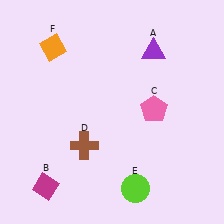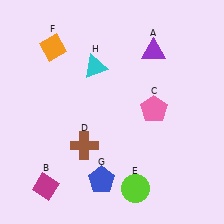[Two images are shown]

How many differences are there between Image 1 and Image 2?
There are 2 differences between the two images.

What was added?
A blue pentagon (G), a cyan triangle (H) were added in Image 2.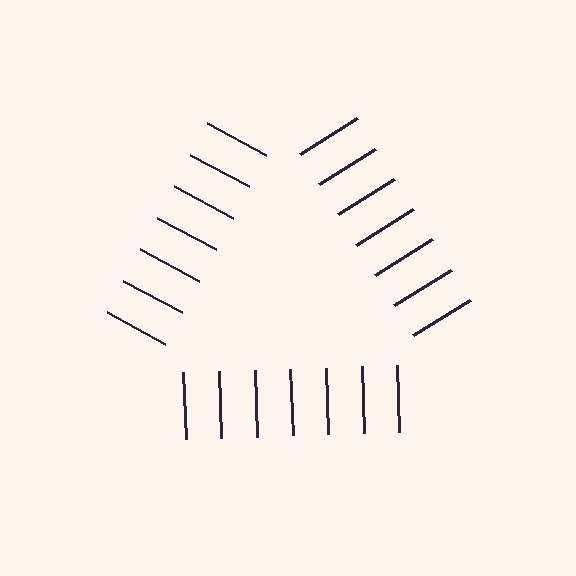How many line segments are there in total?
21 — 7 along each of the 3 edges.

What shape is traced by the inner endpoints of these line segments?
An illusory triangle — the line segments terminate on its edges but no continuous stroke is drawn.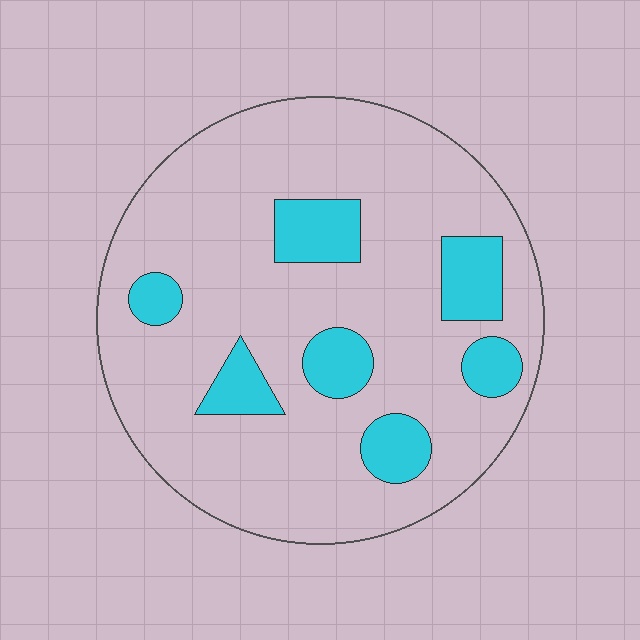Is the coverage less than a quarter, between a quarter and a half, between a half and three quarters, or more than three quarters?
Less than a quarter.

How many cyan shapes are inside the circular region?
7.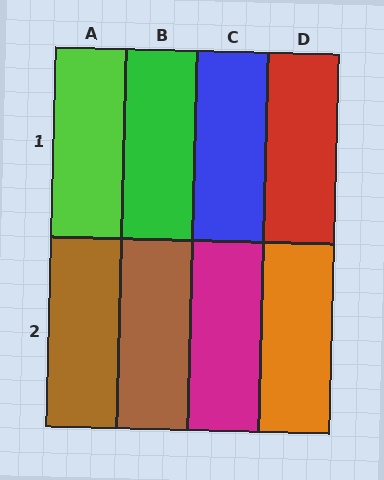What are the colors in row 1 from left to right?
Lime, green, blue, red.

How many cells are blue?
1 cell is blue.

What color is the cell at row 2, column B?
Brown.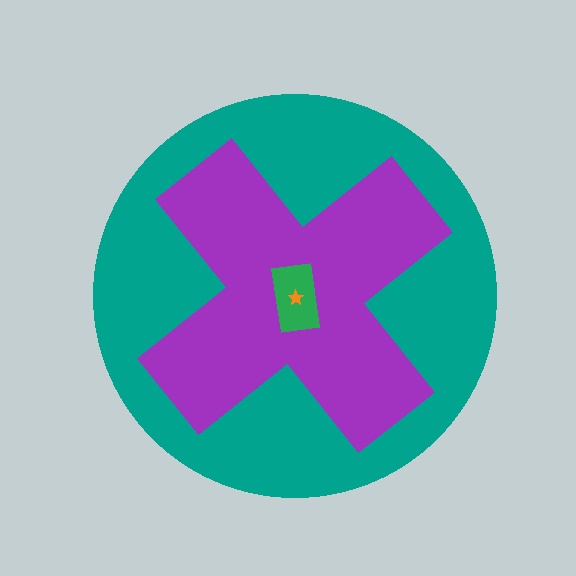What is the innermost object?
The orange star.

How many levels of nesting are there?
4.